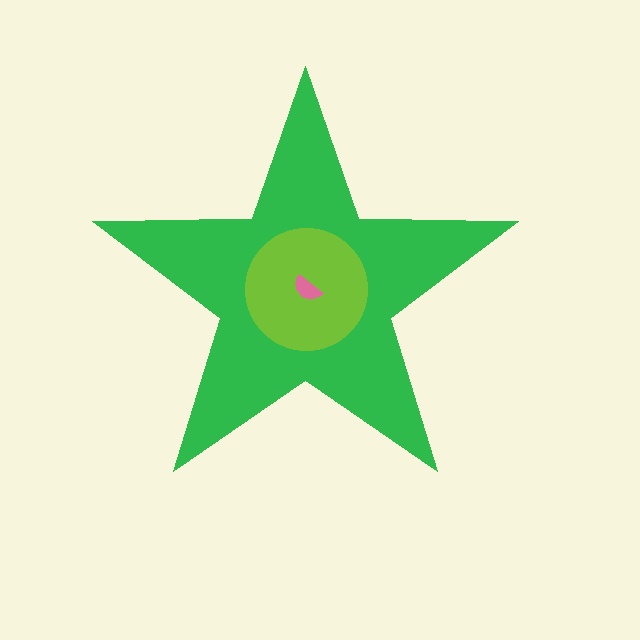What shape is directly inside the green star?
The lime circle.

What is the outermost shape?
The green star.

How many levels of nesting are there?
3.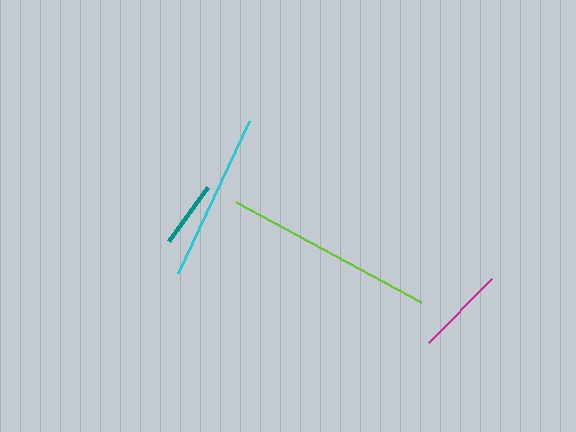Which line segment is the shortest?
The teal line is the shortest at approximately 67 pixels.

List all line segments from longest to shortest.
From longest to shortest: lime, cyan, magenta, teal.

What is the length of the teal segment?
The teal segment is approximately 67 pixels long.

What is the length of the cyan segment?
The cyan segment is approximately 168 pixels long.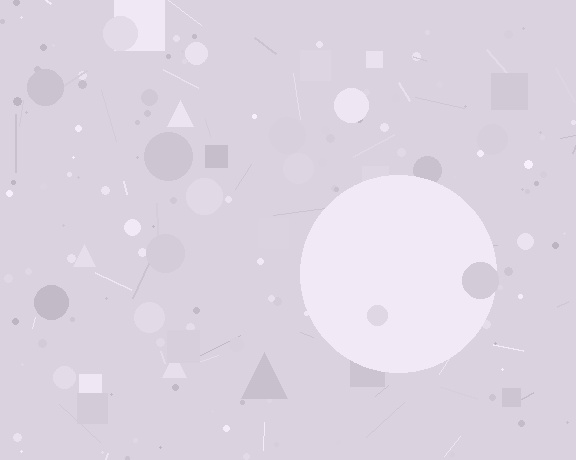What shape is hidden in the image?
A circle is hidden in the image.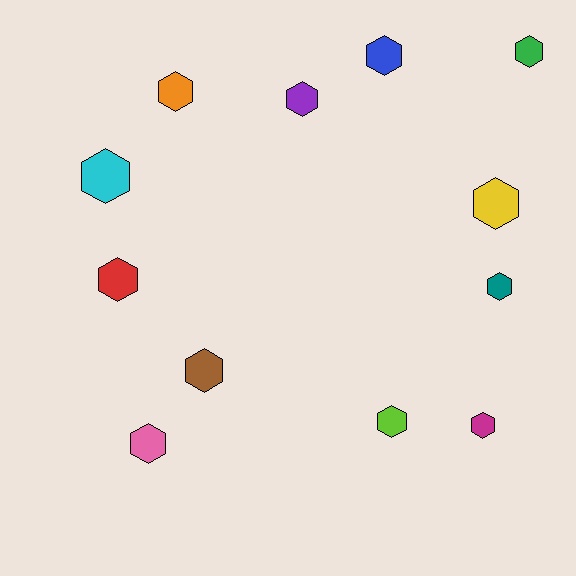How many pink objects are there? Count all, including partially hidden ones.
There is 1 pink object.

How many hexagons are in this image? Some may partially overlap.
There are 12 hexagons.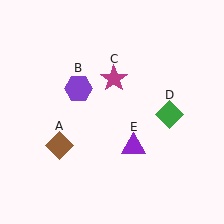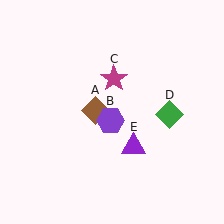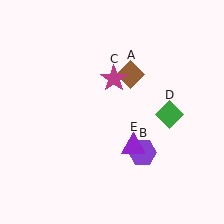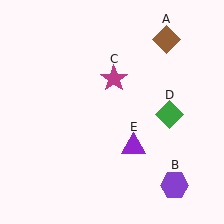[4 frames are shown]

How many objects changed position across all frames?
2 objects changed position: brown diamond (object A), purple hexagon (object B).